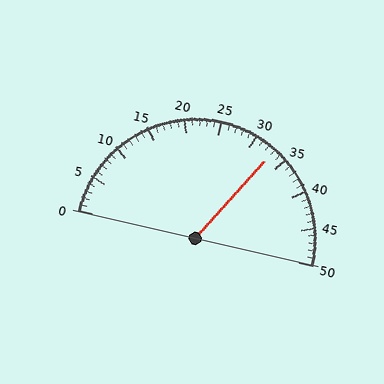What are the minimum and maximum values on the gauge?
The gauge ranges from 0 to 50.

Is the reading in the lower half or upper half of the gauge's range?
The reading is in the upper half of the range (0 to 50).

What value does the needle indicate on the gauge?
The needle indicates approximately 33.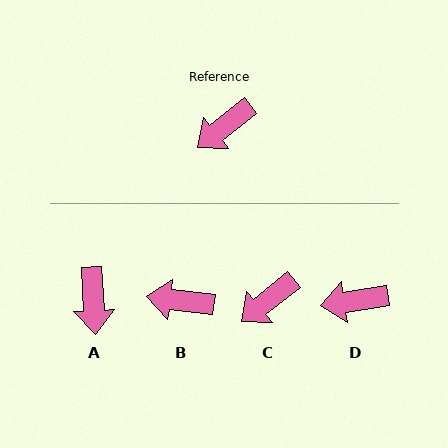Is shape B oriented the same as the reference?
No, it is off by about 46 degrees.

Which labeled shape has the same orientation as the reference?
C.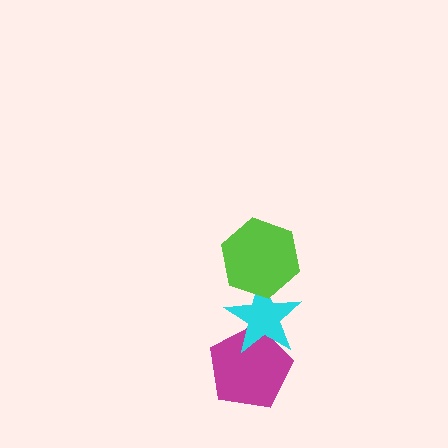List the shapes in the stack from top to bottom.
From top to bottom: the lime hexagon, the cyan star, the magenta pentagon.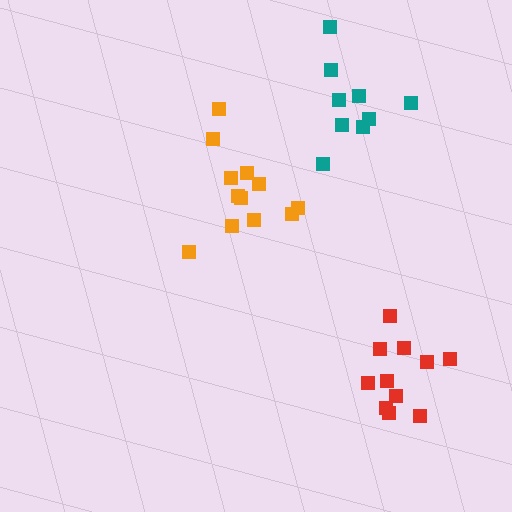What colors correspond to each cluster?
The clusters are colored: orange, teal, red.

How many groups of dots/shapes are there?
There are 3 groups.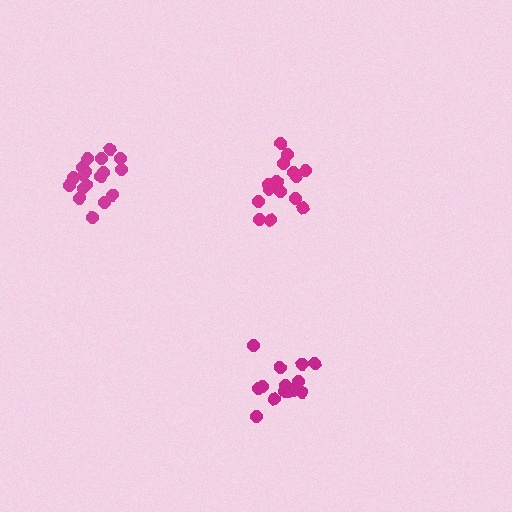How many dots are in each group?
Group 1: 15 dots, Group 2: 18 dots, Group 3: 14 dots (47 total).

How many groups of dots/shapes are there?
There are 3 groups.